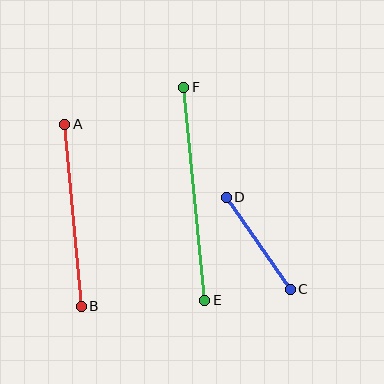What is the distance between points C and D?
The distance is approximately 112 pixels.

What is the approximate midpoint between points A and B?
The midpoint is at approximately (73, 215) pixels.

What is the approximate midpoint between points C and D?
The midpoint is at approximately (258, 243) pixels.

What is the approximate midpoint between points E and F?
The midpoint is at approximately (194, 194) pixels.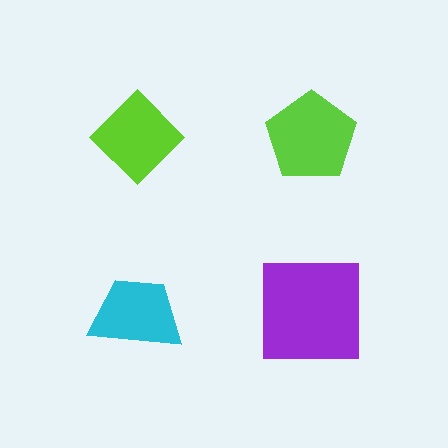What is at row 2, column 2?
A purple square.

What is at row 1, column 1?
A lime diamond.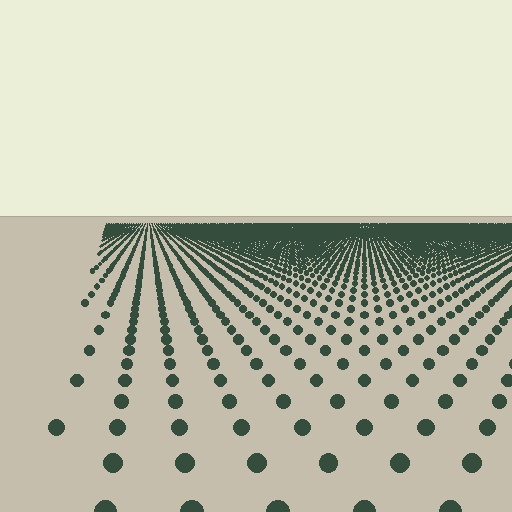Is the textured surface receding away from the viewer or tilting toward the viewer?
The surface is receding away from the viewer. Texture elements get smaller and denser toward the top.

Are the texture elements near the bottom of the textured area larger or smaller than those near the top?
Larger. Near the bottom, elements are closer to the viewer and appear at a bigger on-screen size.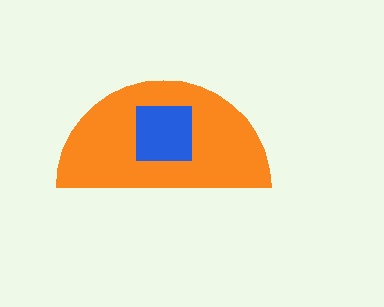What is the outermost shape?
The orange semicircle.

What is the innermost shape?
The blue square.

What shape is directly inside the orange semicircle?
The blue square.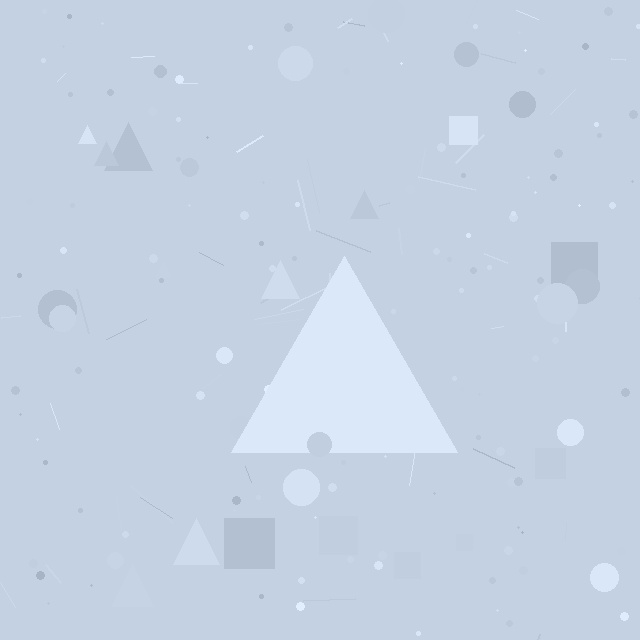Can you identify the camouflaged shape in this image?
The camouflaged shape is a triangle.